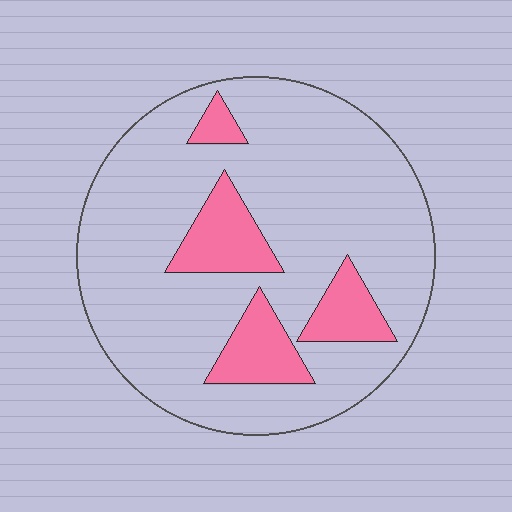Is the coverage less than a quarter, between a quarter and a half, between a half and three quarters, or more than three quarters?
Less than a quarter.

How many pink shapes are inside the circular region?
4.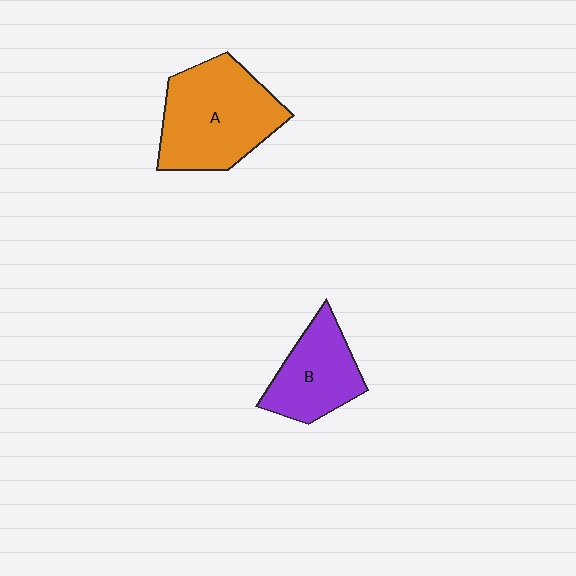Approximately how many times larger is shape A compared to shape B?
Approximately 1.5 times.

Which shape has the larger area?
Shape A (orange).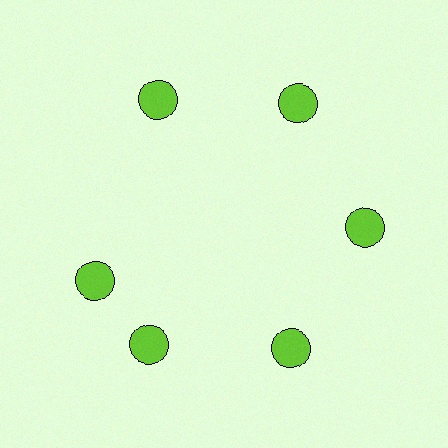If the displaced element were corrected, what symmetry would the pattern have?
It would have 6-fold rotational symmetry — the pattern would map onto itself every 60 degrees.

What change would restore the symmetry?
The symmetry would be restored by rotating it back into even spacing with its neighbors so that all 6 circles sit at equal angles and equal distance from the center.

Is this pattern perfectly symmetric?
No. The 6 lime circles are arranged in a ring, but one element near the 9 o'clock position is rotated out of alignment along the ring, breaking the 6-fold rotational symmetry.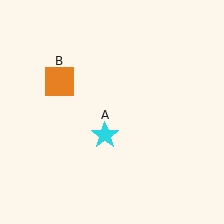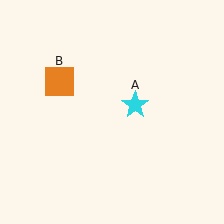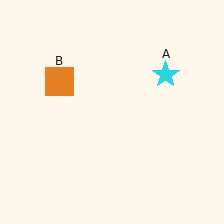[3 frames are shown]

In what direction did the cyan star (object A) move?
The cyan star (object A) moved up and to the right.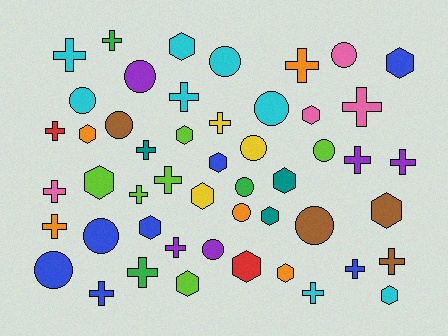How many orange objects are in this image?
There are 5 orange objects.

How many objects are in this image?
There are 50 objects.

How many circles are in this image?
There are 14 circles.